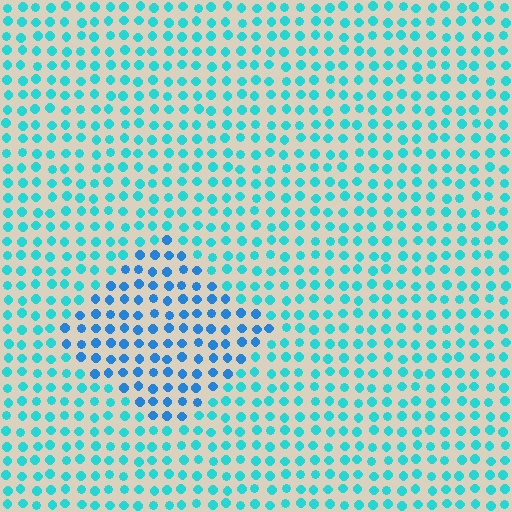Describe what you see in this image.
The image is filled with small cyan elements in a uniform arrangement. A diamond-shaped region is visible where the elements are tinted to a slightly different hue, forming a subtle color boundary.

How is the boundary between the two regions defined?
The boundary is defined purely by a slight shift in hue (about 29 degrees). Spacing, size, and orientation are identical on both sides.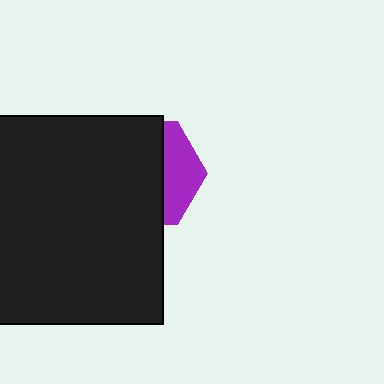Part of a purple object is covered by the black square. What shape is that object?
It is a hexagon.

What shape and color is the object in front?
The object in front is a black square.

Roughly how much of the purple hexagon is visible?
A small part of it is visible (roughly 33%).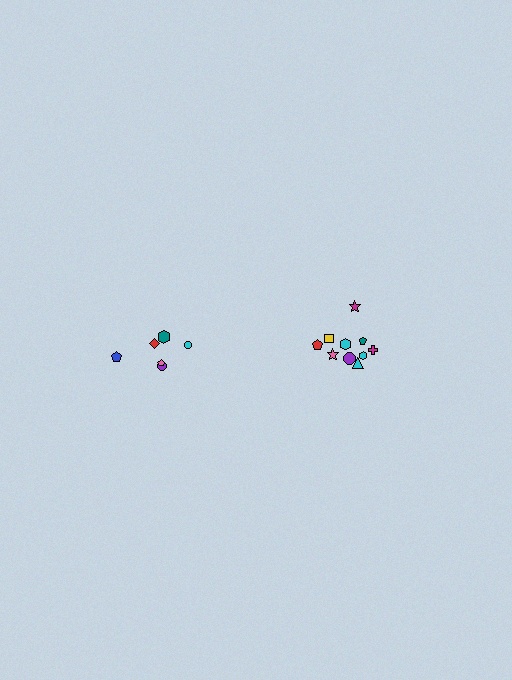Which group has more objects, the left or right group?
The right group.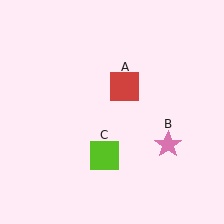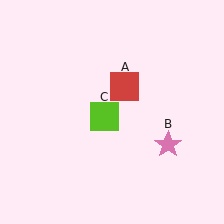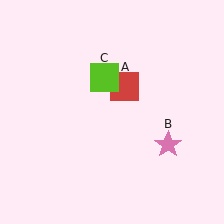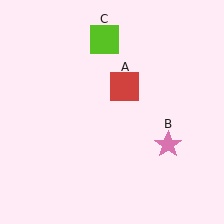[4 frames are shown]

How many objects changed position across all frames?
1 object changed position: lime square (object C).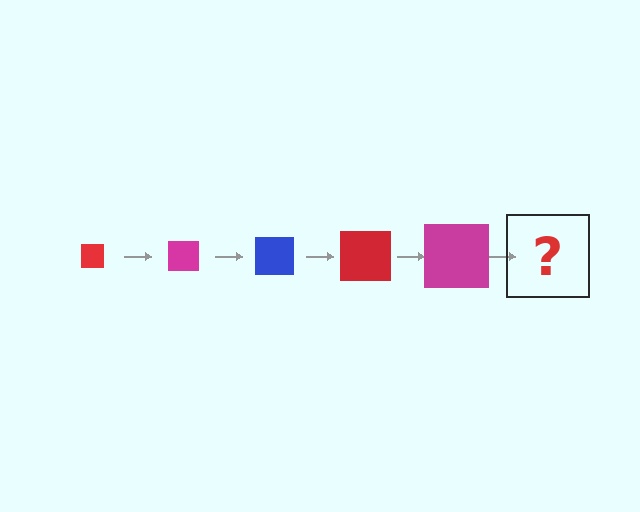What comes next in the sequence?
The next element should be a blue square, larger than the previous one.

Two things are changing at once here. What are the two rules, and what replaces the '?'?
The two rules are that the square grows larger each step and the color cycles through red, magenta, and blue. The '?' should be a blue square, larger than the previous one.